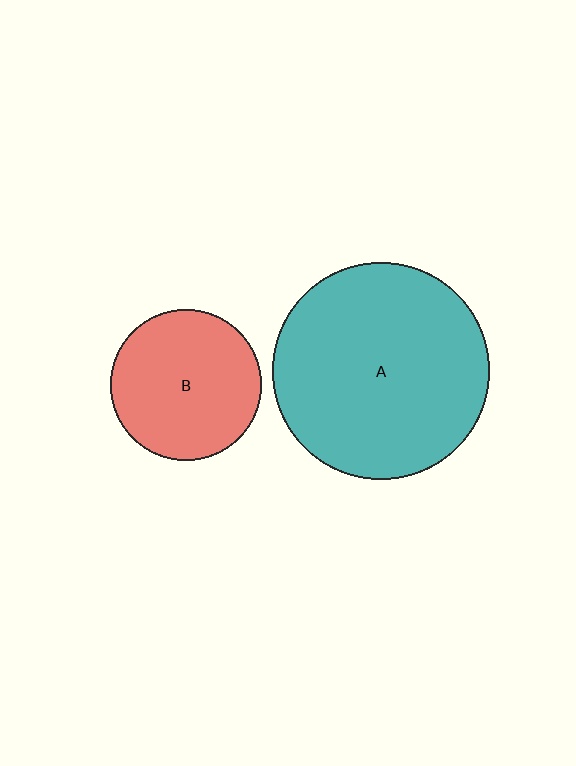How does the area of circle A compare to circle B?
Approximately 2.1 times.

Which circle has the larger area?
Circle A (teal).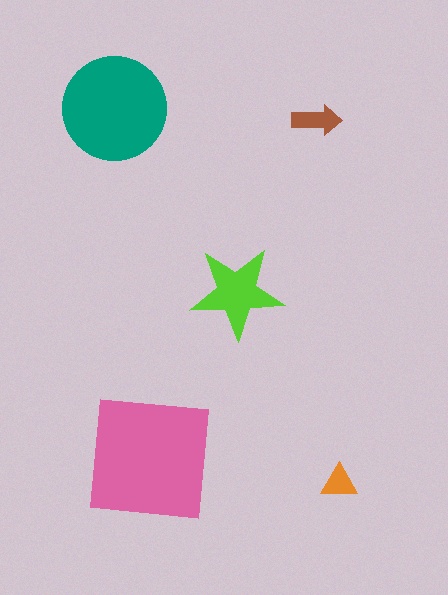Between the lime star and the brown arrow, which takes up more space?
The lime star.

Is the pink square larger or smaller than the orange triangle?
Larger.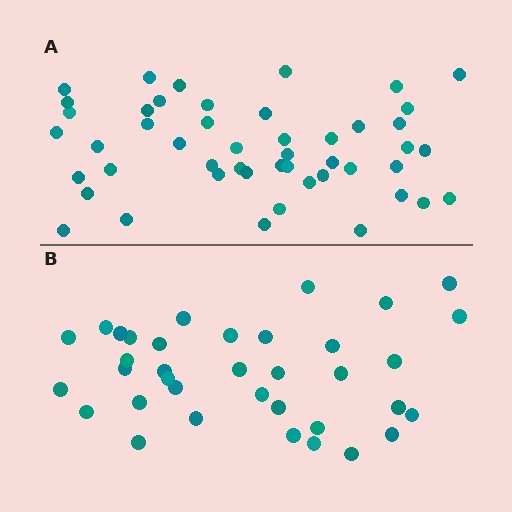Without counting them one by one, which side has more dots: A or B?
Region A (the top region) has more dots.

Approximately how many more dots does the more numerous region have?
Region A has roughly 12 or so more dots than region B.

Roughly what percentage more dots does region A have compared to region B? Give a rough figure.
About 35% more.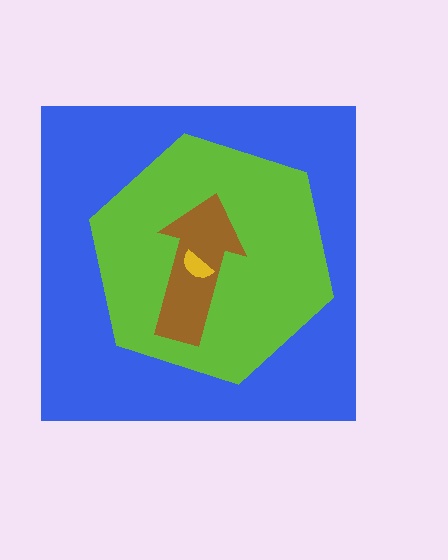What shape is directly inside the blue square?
The lime hexagon.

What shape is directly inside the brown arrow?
The yellow semicircle.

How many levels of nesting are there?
4.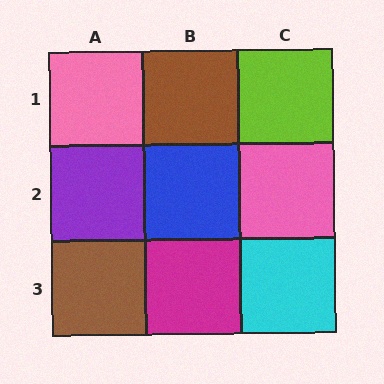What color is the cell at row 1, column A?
Pink.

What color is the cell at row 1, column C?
Lime.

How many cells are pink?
2 cells are pink.